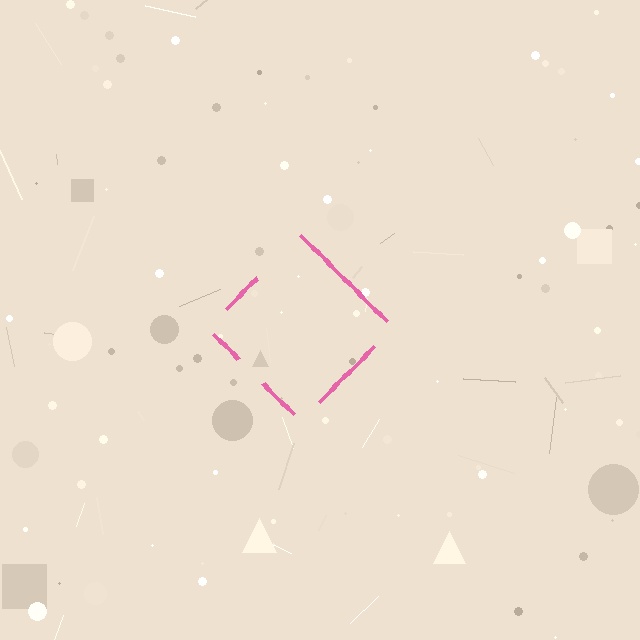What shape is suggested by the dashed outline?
The dashed outline suggests a diamond.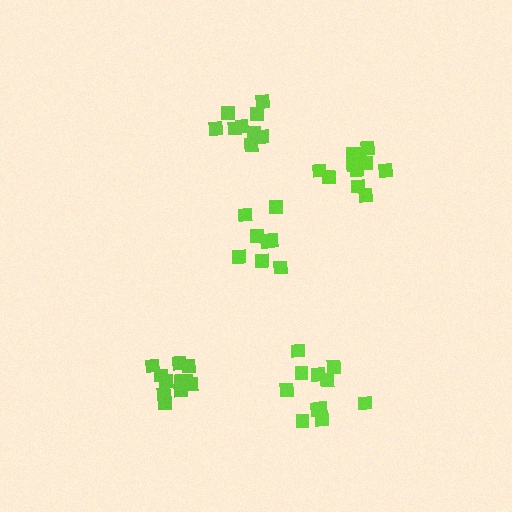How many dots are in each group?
Group 1: 12 dots, Group 2: 9 dots, Group 3: 11 dots, Group 4: 8 dots, Group 5: 11 dots (51 total).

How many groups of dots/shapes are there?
There are 5 groups.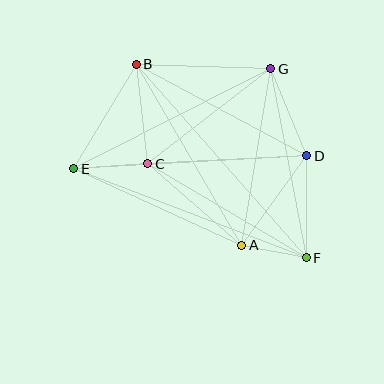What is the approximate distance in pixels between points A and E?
The distance between A and E is approximately 185 pixels.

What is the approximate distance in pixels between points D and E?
The distance between D and E is approximately 233 pixels.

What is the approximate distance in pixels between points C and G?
The distance between C and G is approximately 155 pixels.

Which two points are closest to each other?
Points A and F are closest to each other.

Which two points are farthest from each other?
Points B and F are farthest from each other.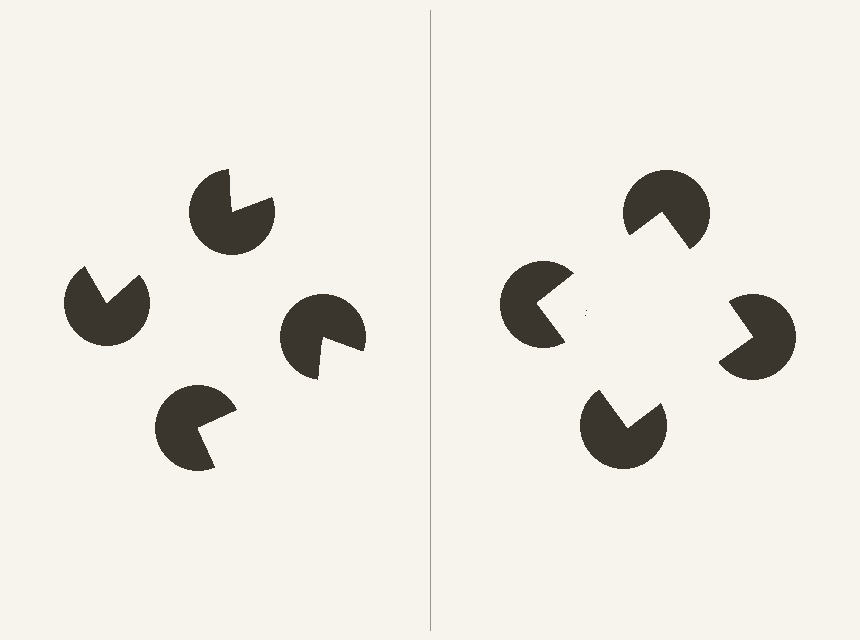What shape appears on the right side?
An illusory square.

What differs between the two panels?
The pac-man discs are positioned identically on both sides; only the wedge orientations differ. On the right they align to a square; on the left they are misaligned.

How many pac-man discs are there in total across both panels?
8 — 4 on each side.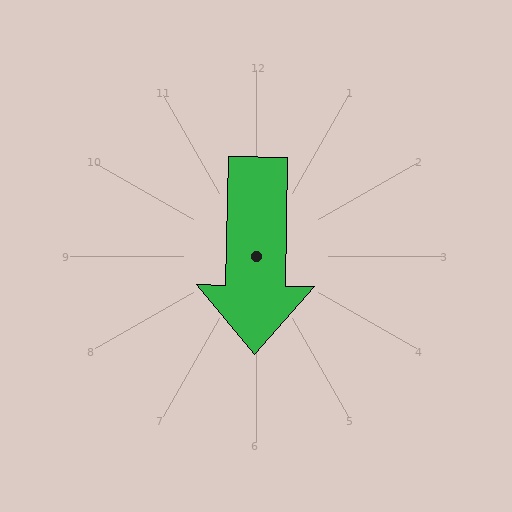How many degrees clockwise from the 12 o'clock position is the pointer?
Approximately 181 degrees.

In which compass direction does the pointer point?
South.